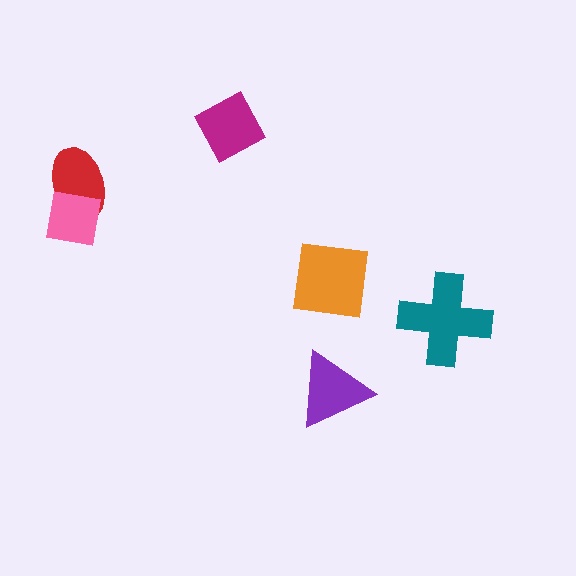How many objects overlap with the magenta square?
0 objects overlap with the magenta square.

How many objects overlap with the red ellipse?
1 object overlaps with the red ellipse.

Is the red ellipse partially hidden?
Yes, it is partially covered by another shape.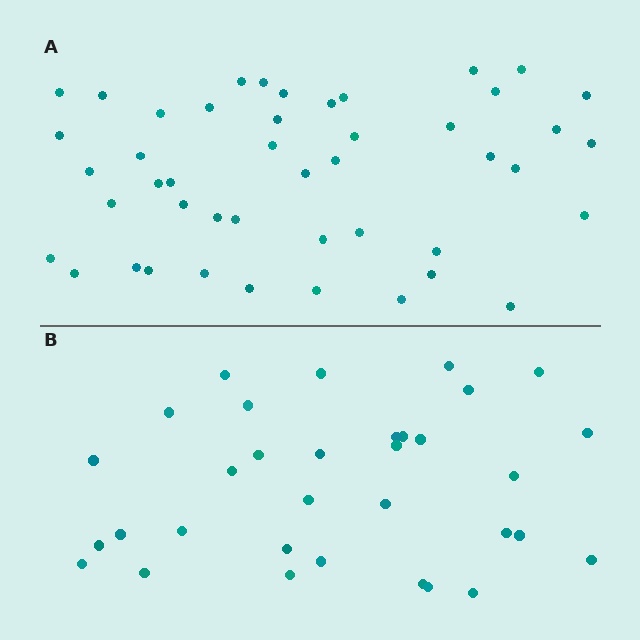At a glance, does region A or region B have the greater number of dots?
Region A (the top region) has more dots.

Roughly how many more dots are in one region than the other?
Region A has approximately 15 more dots than region B.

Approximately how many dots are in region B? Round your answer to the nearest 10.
About 30 dots. (The exact count is 33, which rounds to 30.)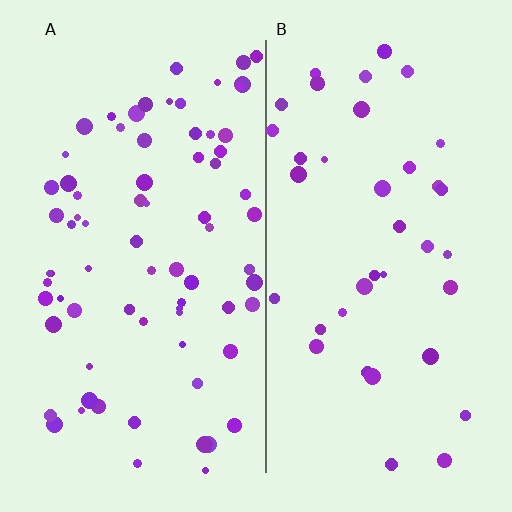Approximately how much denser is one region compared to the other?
Approximately 2.0× — region A over region B.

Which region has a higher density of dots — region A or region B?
A (the left).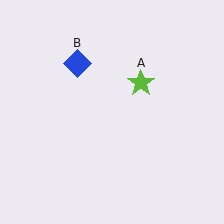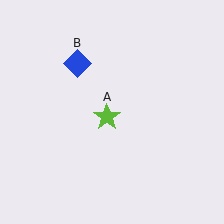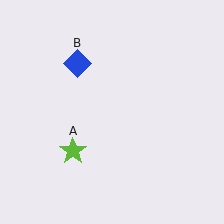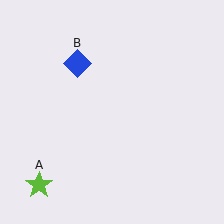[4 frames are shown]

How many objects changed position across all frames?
1 object changed position: lime star (object A).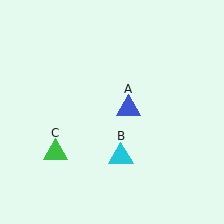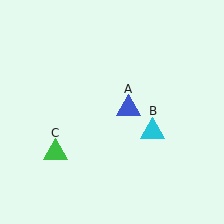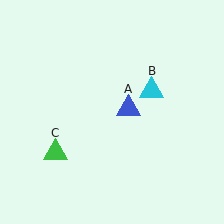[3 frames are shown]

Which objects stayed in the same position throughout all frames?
Blue triangle (object A) and green triangle (object C) remained stationary.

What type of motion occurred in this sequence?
The cyan triangle (object B) rotated counterclockwise around the center of the scene.